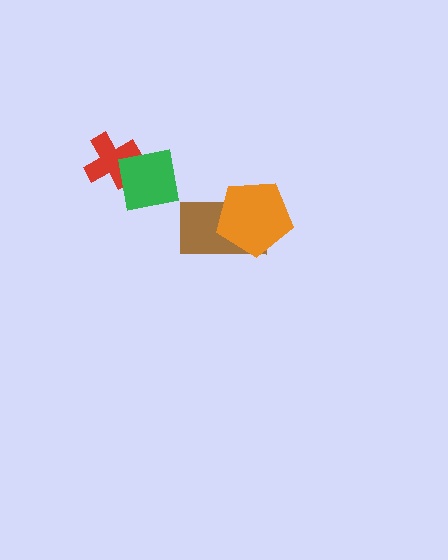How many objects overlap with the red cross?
1 object overlaps with the red cross.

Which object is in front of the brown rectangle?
The orange pentagon is in front of the brown rectangle.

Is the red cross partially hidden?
Yes, it is partially covered by another shape.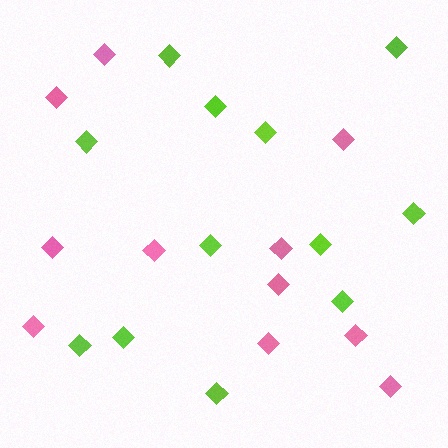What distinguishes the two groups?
There are 2 groups: one group of pink diamonds (11) and one group of lime diamonds (12).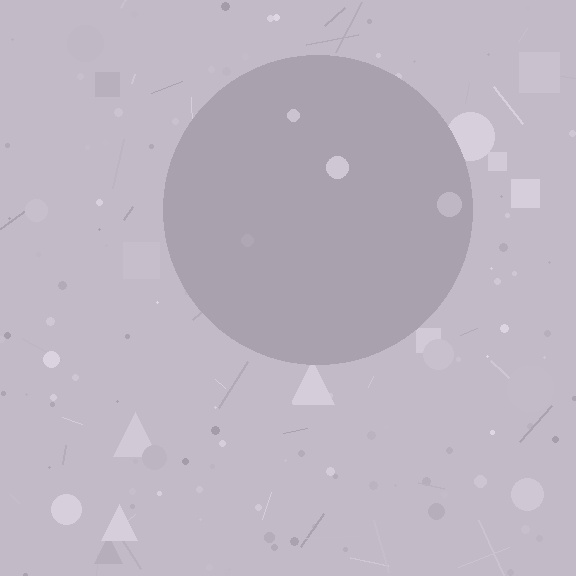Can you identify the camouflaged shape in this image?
The camouflaged shape is a circle.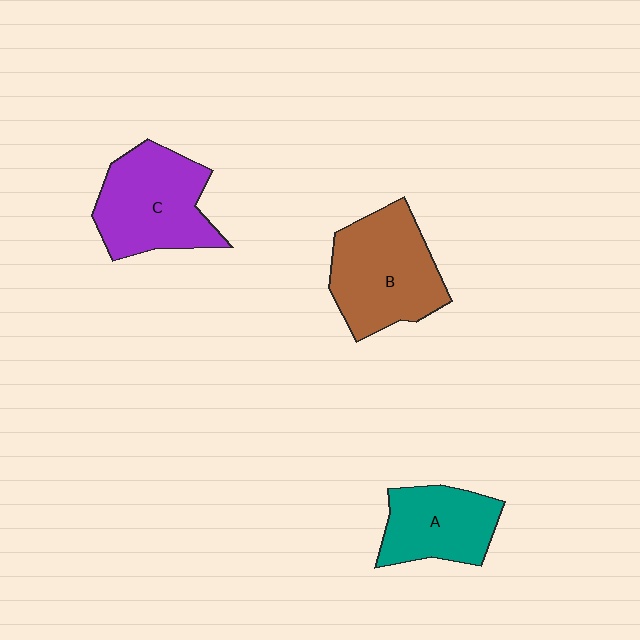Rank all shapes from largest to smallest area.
From largest to smallest: B (brown), C (purple), A (teal).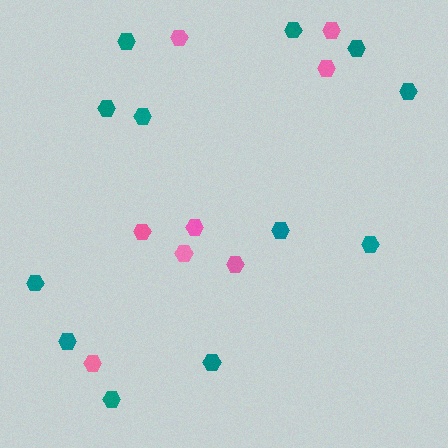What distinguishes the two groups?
There are 2 groups: one group of teal hexagons (12) and one group of pink hexagons (8).